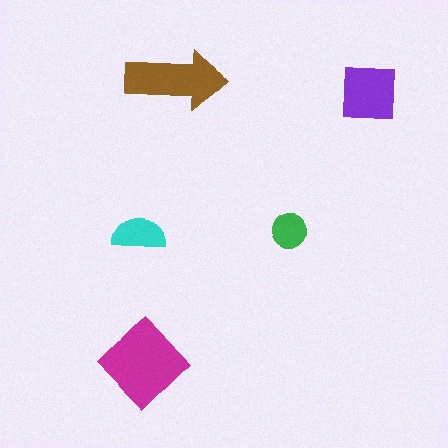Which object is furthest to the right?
The purple square is rightmost.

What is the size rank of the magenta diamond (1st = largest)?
1st.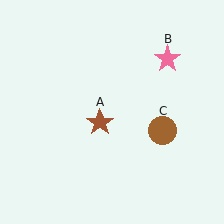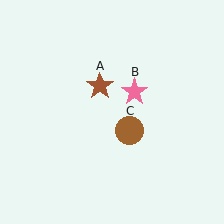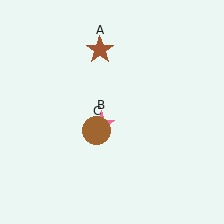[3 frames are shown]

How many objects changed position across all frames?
3 objects changed position: brown star (object A), pink star (object B), brown circle (object C).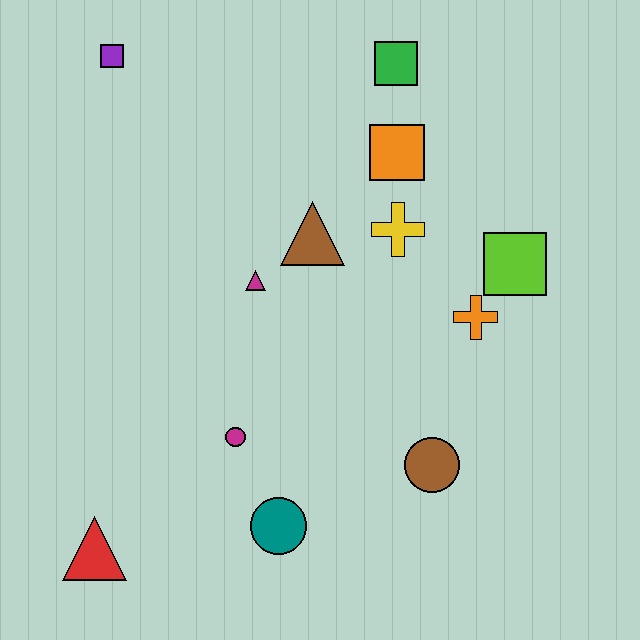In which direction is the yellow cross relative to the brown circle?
The yellow cross is above the brown circle.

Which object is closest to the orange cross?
The lime square is closest to the orange cross.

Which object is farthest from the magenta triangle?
The red triangle is farthest from the magenta triangle.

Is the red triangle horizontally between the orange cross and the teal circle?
No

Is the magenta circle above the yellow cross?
No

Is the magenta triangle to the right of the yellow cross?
No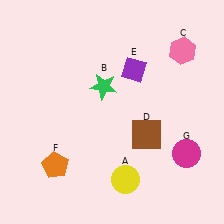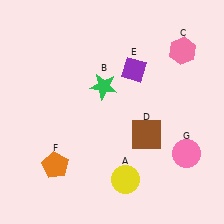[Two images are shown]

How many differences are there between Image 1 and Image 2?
There is 1 difference between the two images.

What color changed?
The circle (G) changed from magenta in Image 1 to pink in Image 2.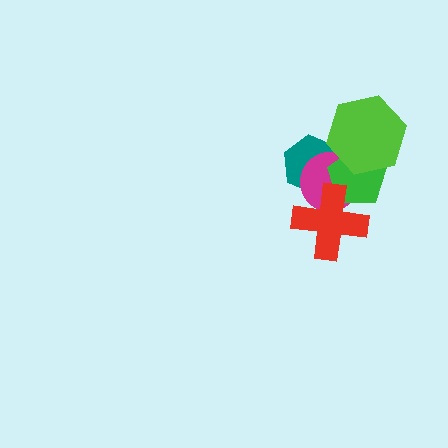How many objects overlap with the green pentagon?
4 objects overlap with the green pentagon.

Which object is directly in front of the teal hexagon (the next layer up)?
The magenta circle is directly in front of the teal hexagon.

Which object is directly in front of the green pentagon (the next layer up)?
The lime hexagon is directly in front of the green pentagon.